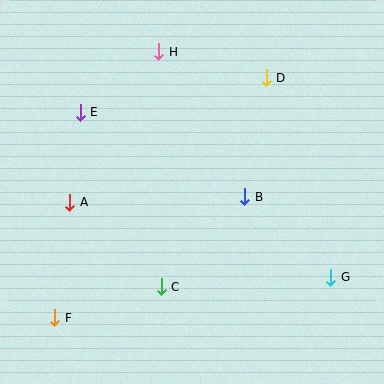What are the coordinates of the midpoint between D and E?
The midpoint between D and E is at (173, 95).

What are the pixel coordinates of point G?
Point G is at (331, 277).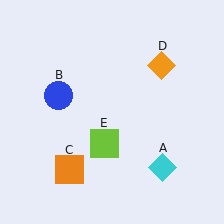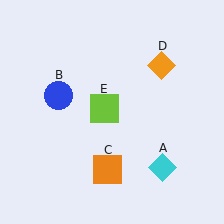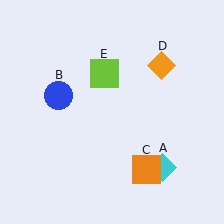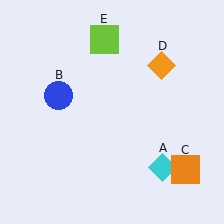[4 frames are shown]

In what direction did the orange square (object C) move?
The orange square (object C) moved right.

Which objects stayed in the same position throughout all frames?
Cyan diamond (object A) and blue circle (object B) and orange diamond (object D) remained stationary.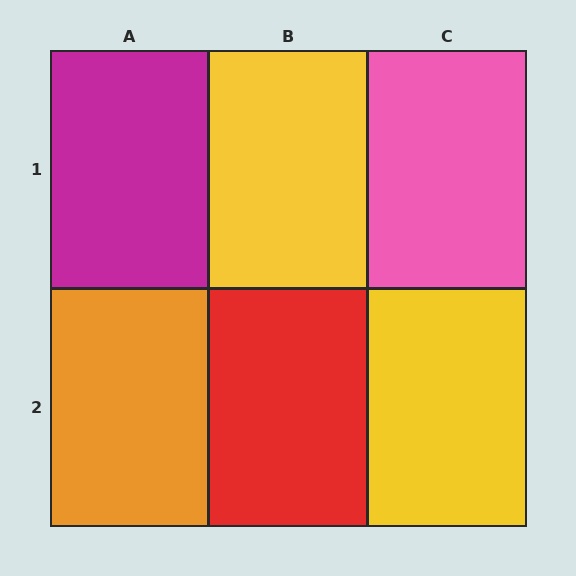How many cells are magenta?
1 cell is magenta.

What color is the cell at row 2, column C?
Yellow.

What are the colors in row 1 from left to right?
Magenta, yellow, pink.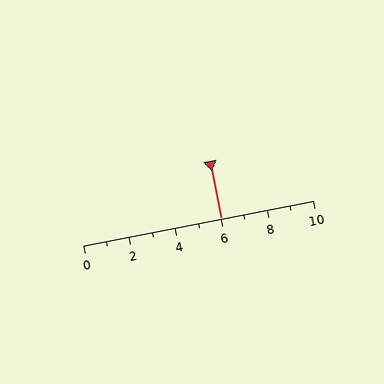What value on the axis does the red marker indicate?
The marker indicates approximately 6.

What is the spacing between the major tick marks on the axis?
The major ticks are spaced 2 apart.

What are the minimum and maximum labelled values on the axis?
The axis runs from 0 to 10.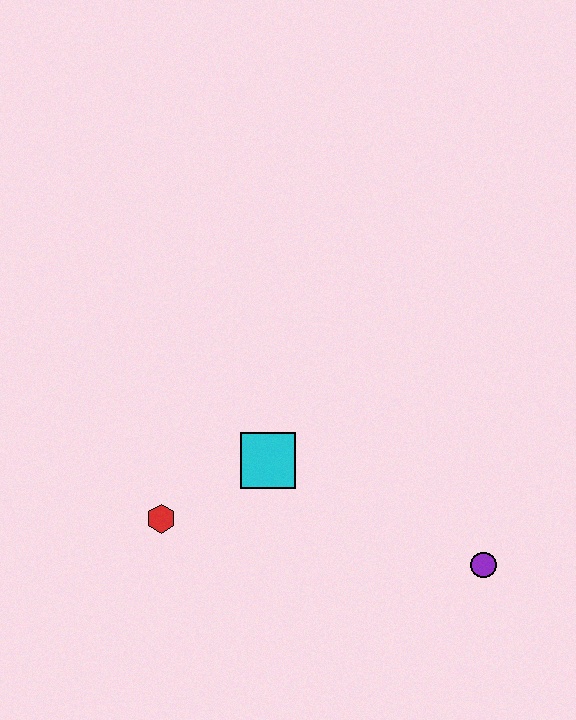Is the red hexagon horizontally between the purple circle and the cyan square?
No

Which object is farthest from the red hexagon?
The purple circle is farthest from the red hexagon.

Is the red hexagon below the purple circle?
No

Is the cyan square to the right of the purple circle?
No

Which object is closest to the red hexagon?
The cyan square is closest to the red hexagon.